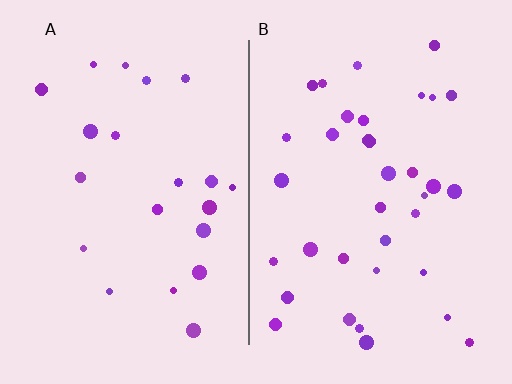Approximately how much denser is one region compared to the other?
Approximately 1.7× — region B over region A.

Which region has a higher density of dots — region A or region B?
B (the right).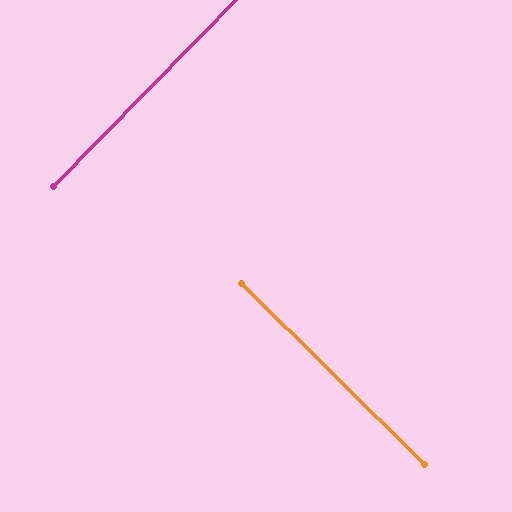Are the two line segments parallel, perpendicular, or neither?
Perpendicular — they meet at approximately 90°.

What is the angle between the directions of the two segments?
Approximately 90 degrees.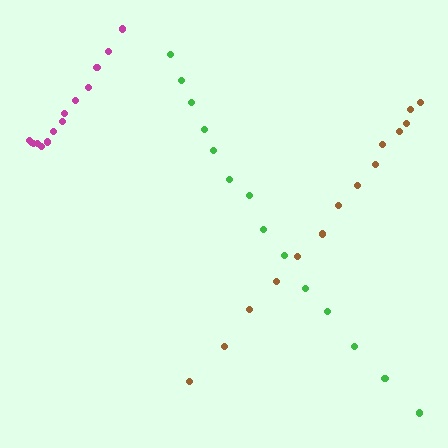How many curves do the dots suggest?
There are 3 distinct paths.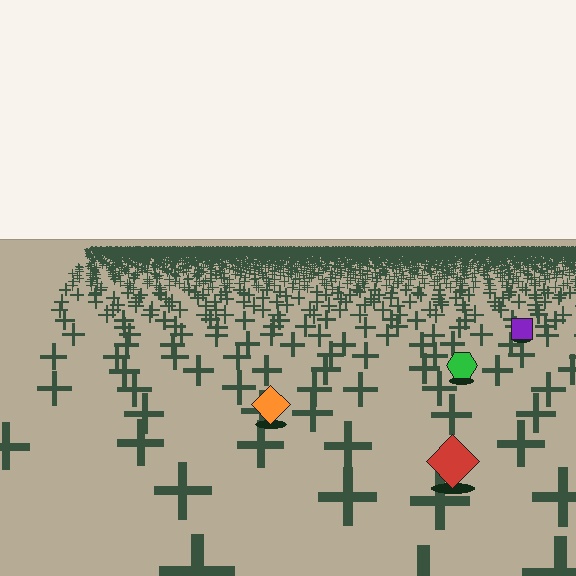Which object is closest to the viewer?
The red diamond is closest. The texture marks near it are larger and more spread out.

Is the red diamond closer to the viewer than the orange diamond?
Yes. The red diamond is closer — you can tell from the texture gradient: the ground texture is coarser near it.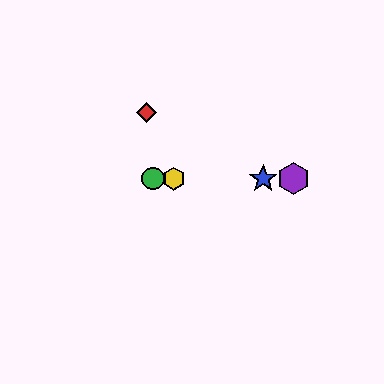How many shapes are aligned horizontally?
4 shapes (the blue star, the green circle, the yellow hexagon, the purple hexagon) are aligned horizontally.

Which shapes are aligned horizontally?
The blue star, the green circle, the yellow hexagon, the purple hexagon are aligned horizontally.